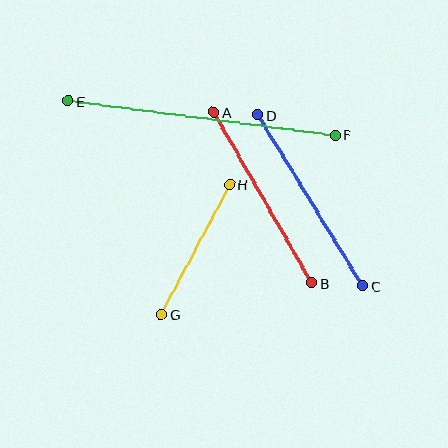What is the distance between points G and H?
The distance is approximately 147 pixels.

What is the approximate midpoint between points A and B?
The midpoint is at approximately (263, 198) pixels.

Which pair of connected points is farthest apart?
Points E and F are farthest apart.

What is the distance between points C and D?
The distance is approximately 201 pixels.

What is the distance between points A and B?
The distance is approximately 197 pixels.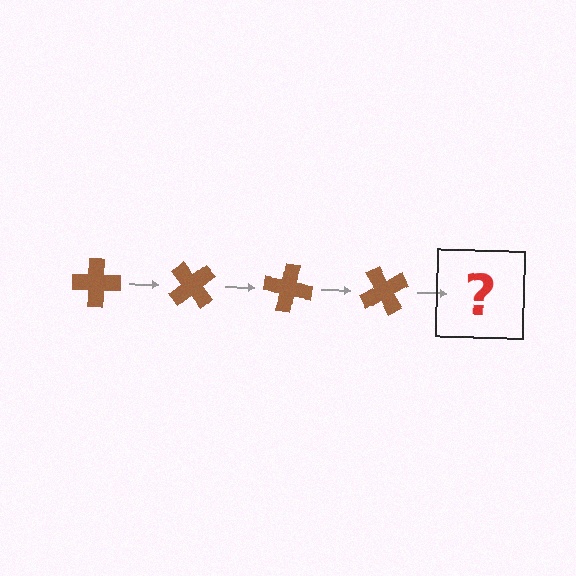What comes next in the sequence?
The next element should be a brown cross rotated 200 degrees.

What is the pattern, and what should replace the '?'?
The pattern is that the cross rotates 50 degrees each step. The '?' should be a brown cross rotated 200 degrees.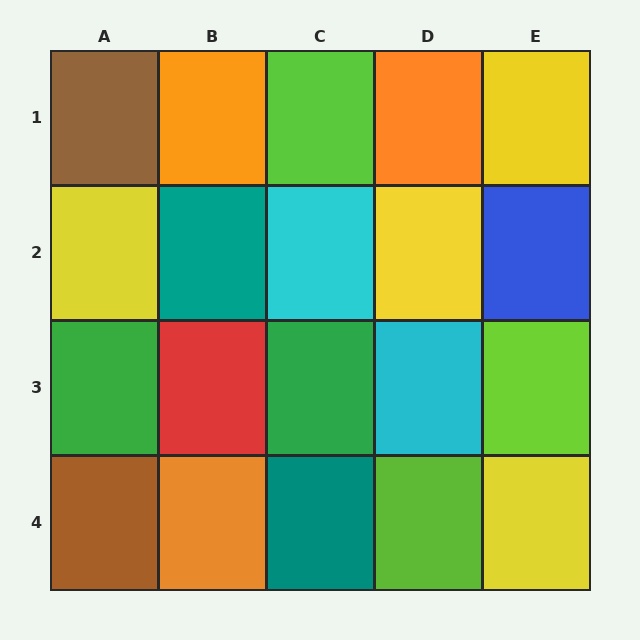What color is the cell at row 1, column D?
Orange.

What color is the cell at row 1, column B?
Orange.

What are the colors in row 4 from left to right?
Brown, orange, teal, lime, yellow.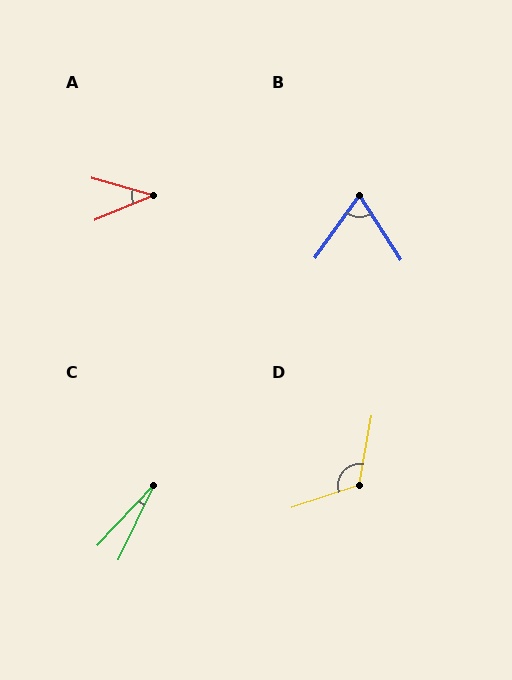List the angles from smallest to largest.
C (17°), A (39°), B (68°), D (119°).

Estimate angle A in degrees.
Approximately 39 degrees.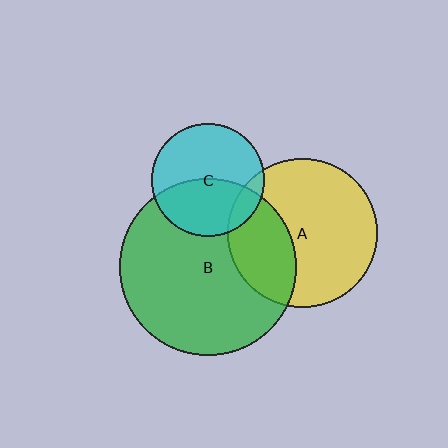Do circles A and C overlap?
Yes.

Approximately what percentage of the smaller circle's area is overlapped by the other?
Approximately 10%.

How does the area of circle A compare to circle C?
Approximately 1.7 times.